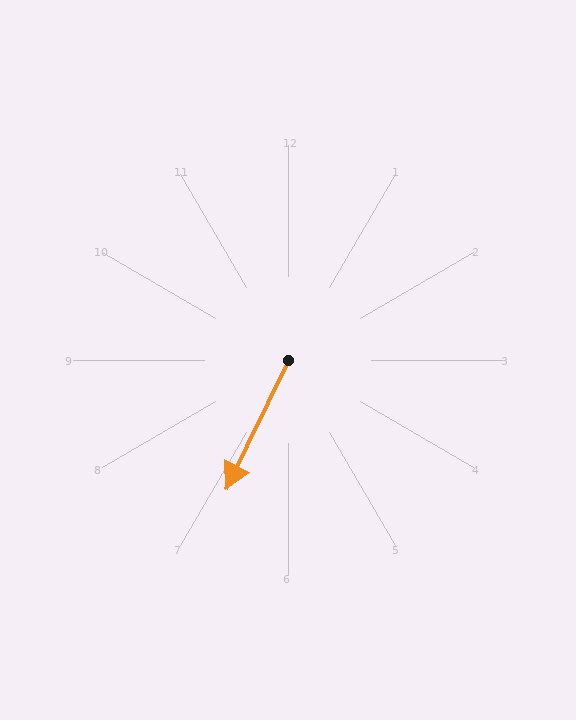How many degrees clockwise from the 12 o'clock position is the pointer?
Approximately 206 degrees.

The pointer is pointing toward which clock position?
Roughly 7 o'clock.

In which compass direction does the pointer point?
Southwest.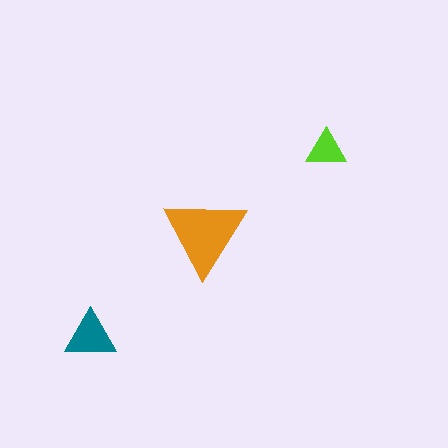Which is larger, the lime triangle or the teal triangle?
The teal one.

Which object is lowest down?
The teal triangle is bottommost.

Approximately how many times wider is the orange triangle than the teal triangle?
About 1.5 times wider.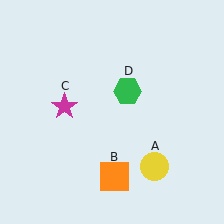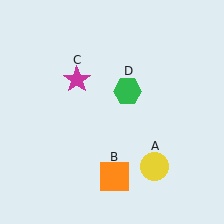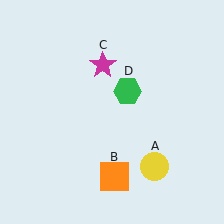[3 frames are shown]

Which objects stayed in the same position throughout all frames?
Yellow circle (object A) and orange square (object B) and green hexagon (object D) remained stationary.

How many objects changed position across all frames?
1 object changed position: magenta star (object C).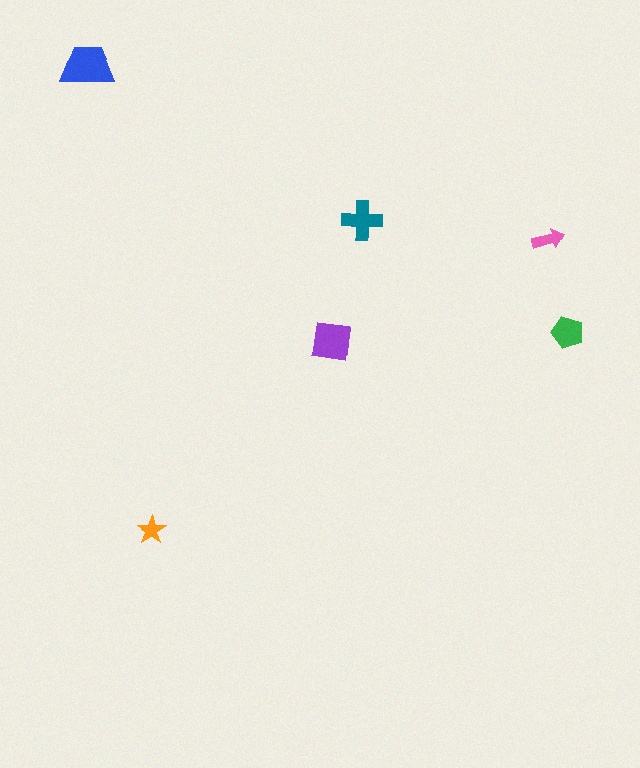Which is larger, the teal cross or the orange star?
The teal cross.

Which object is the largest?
The blue trapezoid.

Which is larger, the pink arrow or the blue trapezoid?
The blue trapezoid.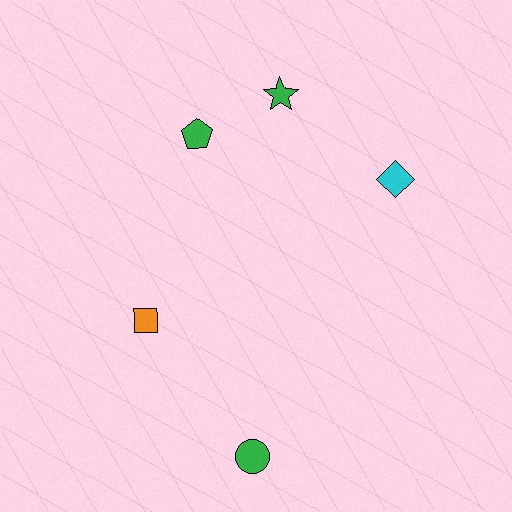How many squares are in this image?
There is 1 square.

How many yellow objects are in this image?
There are no yellow objects.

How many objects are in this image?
There are 5 objects.